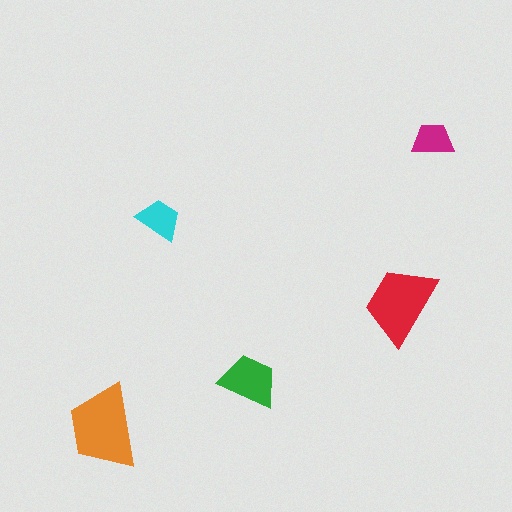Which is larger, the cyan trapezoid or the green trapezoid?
The green one.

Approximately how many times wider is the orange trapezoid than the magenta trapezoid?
About 2 times wider.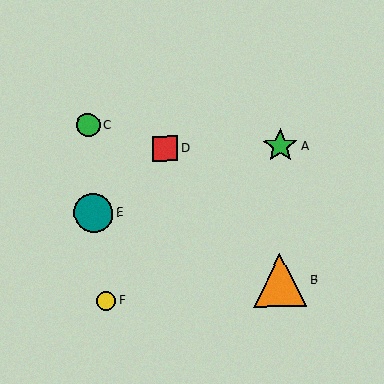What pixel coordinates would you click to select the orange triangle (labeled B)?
Click at (280, 280) to select the orange triangle B.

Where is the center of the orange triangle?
The center of the orange triangle is at (280, 280).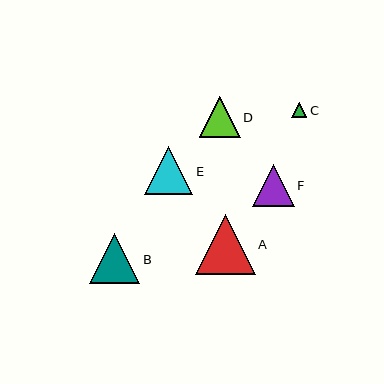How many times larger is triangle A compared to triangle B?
Triangle A is approximately 1.2 times the size of triangle B.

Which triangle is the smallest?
Triangle C is the smallest with a size of approximately 15 pixels.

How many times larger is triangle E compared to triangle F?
Triangle E is approximately 1.2 times the size of triangle F.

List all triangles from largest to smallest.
From largest to smallest: A, B, E, F, D, C.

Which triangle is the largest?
Triangle A is the largest with a size of approximately 60 pixels.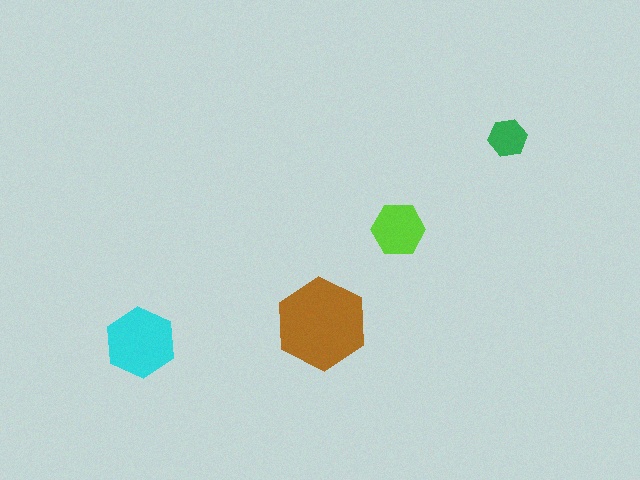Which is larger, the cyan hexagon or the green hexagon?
The cyan one.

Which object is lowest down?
The cyan hexagon is bottommost.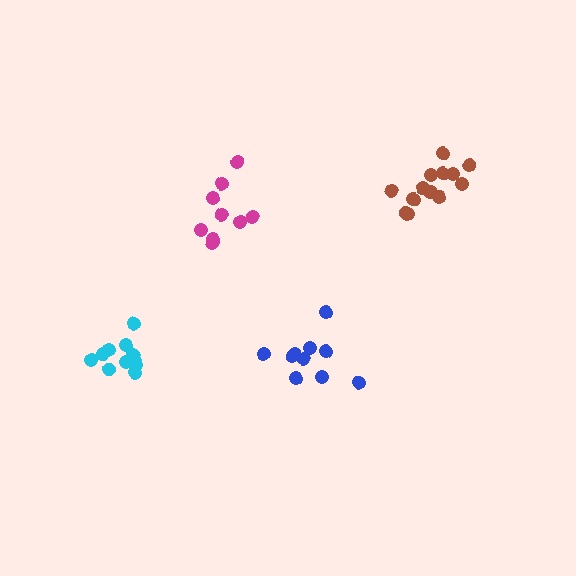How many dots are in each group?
Group 1: 12 dots, Group 2: 10 dots, Group 3: 9 dots, Group 4: 14 dots (45 total).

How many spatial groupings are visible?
There are 4 spatial groupings.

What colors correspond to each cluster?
The clusters are colored: cyan, blue, magenta, brown.